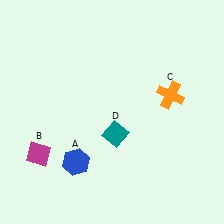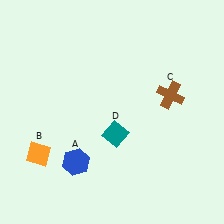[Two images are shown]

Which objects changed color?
B changed from magenta to orange. C changed from orange to brown.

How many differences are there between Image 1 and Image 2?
There are 2 differences between the two images.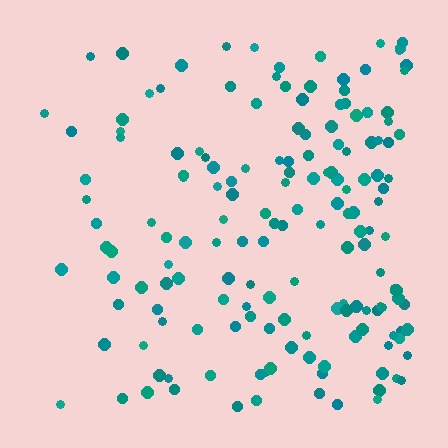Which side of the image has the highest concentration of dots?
The right.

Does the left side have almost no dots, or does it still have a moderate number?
Still a moderate number, just noticeably fewer than the right.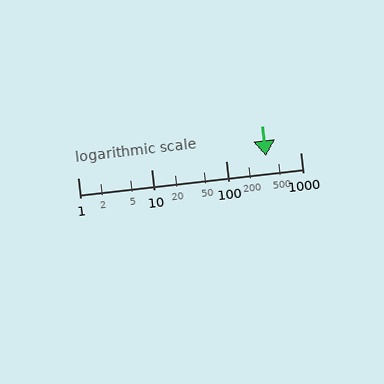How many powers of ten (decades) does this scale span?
The scale spans 3 decades, from 1 to 1000.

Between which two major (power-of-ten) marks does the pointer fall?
The pointer is between 100 and 1000.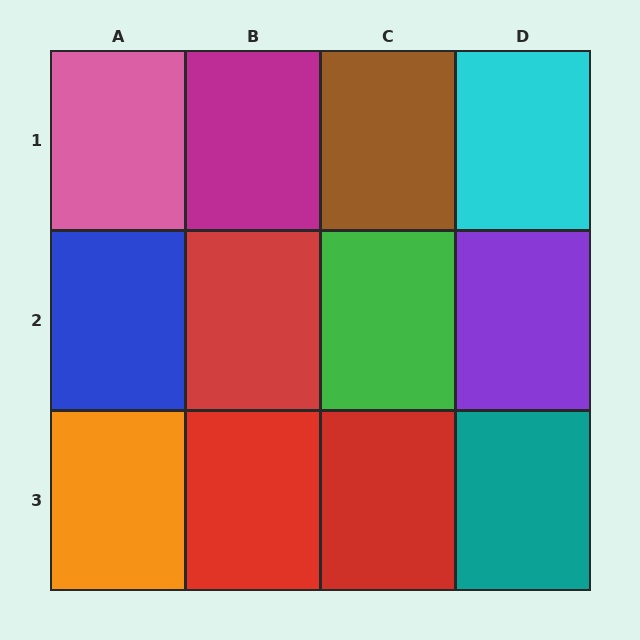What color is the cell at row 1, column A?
Pink.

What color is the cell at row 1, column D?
Cyan.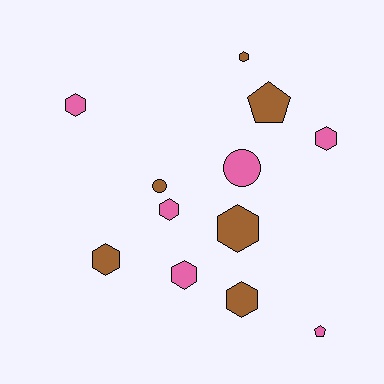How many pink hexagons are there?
There are 4 pink hexagons.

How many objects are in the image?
There are 12 objects.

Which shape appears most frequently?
Hexagon, with 8 objects.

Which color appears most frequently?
Brown, with 6 objects.